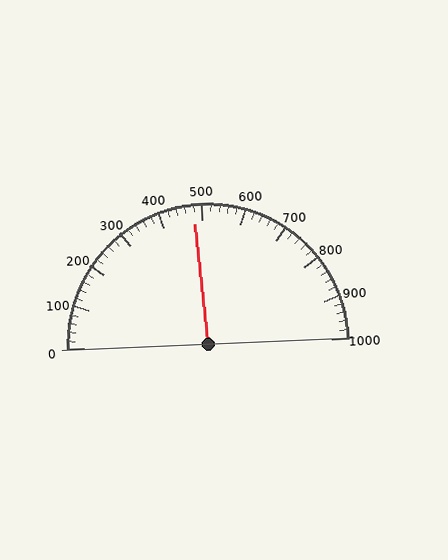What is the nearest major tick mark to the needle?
The nearest major tick mark is 500.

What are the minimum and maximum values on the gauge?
The gauge ranges from 0 to 1000.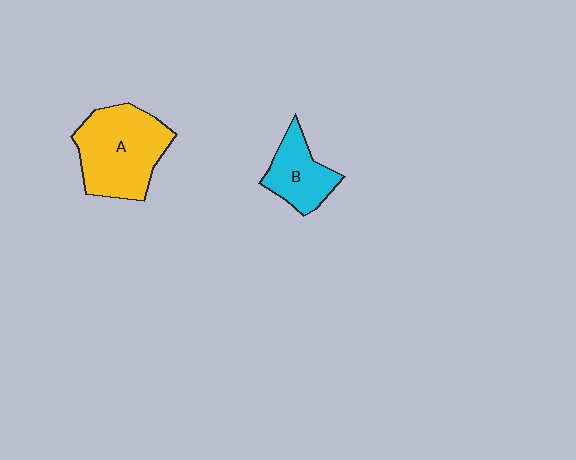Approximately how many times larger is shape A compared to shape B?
Approximately 1.8 times.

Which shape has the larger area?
Shape A (yellow).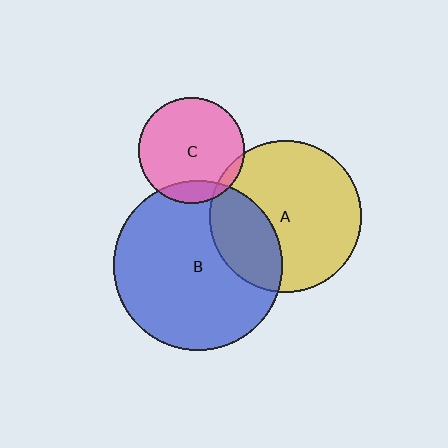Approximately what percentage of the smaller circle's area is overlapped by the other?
Approximately 5%.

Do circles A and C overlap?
Yes.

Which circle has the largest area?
Circle B (blue).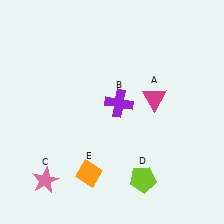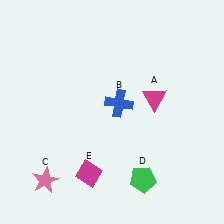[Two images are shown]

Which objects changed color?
B changed from purple to blue. D changed from lime to green. E changed from orange to magenta.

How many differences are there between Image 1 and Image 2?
There are 3 differences between the two images.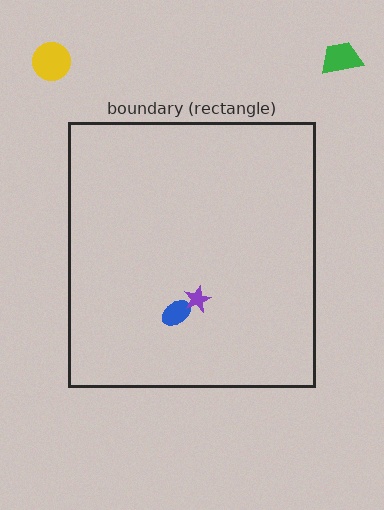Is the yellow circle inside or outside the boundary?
Outside.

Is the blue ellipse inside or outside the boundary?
Inside.